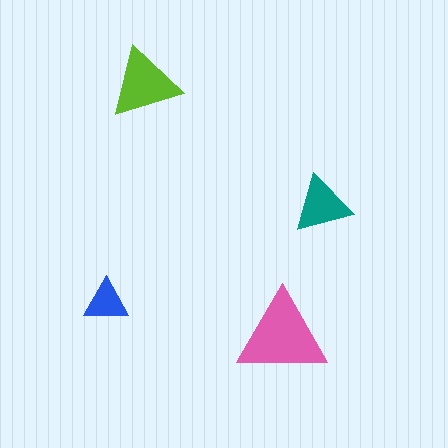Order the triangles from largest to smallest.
the pink one, the lime one, the teal one, the blue one.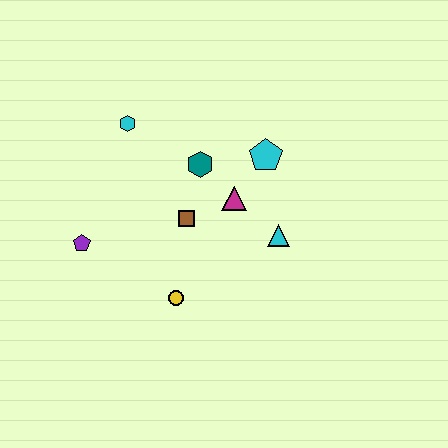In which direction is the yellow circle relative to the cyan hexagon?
The yellow circle is below the cyan hexagon.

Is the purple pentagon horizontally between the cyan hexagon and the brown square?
No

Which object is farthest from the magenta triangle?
The purple pentagon is farthest from the magenta triangle.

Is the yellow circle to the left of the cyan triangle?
Yes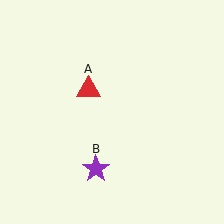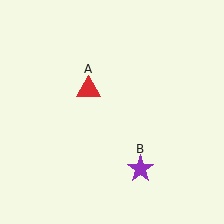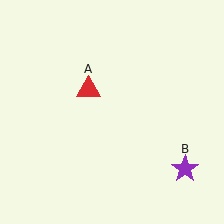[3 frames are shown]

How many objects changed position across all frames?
1 object changed position: purple star (object B).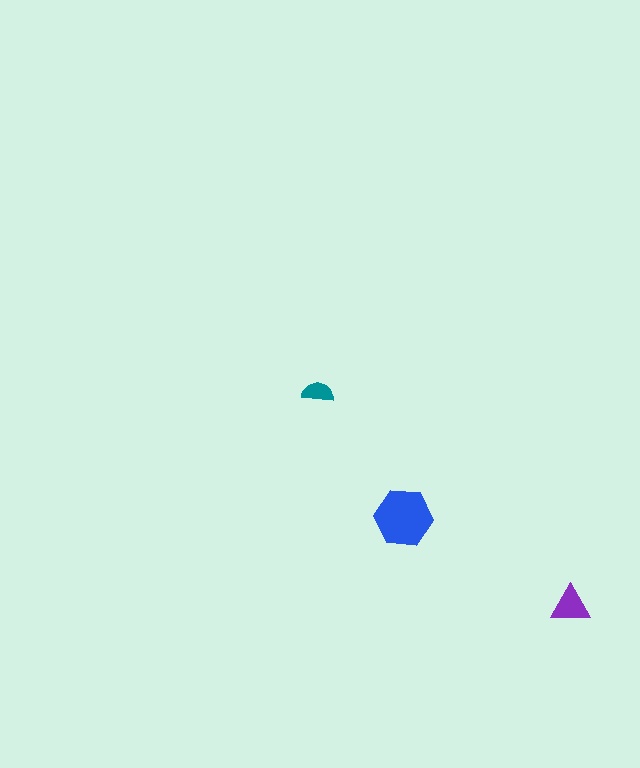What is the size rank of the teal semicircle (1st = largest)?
3rd.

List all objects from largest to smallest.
The blue hexagon, the purple triangle, the teal semicircle.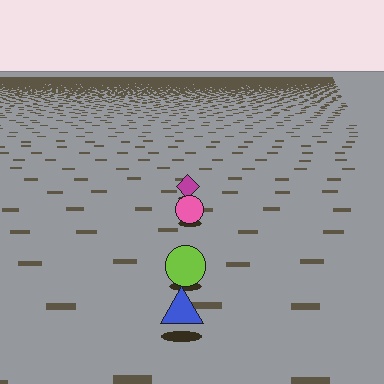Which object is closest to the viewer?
The blue triangle is closest. The texture marks near it are larger and more spread out.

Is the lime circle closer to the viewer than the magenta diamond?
Yes. The lime circle is closer — you can tell from the texture gradient: the ground texture is coarser near it.